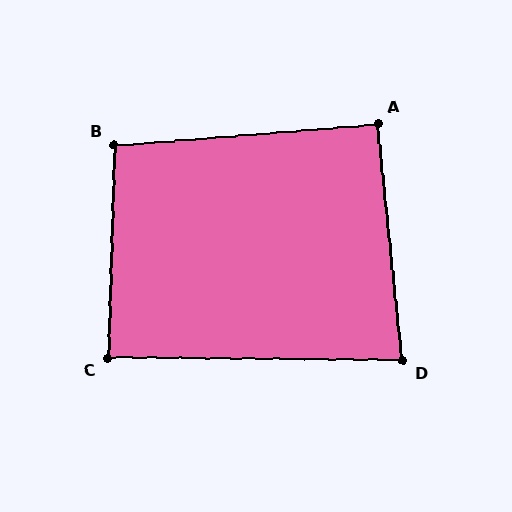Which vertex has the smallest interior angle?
D, at approximately 84 degrees.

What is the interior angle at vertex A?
Approximately 91 degrees (approximately right).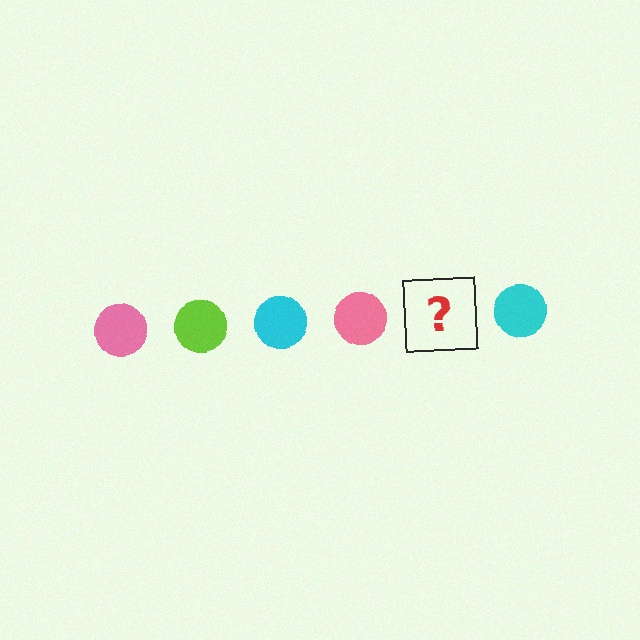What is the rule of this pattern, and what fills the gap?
The rule is that the pattern cycles through pink, lime, cyan circles. The gap should be filled with a lime circle.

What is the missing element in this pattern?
The missing element is a lime circle.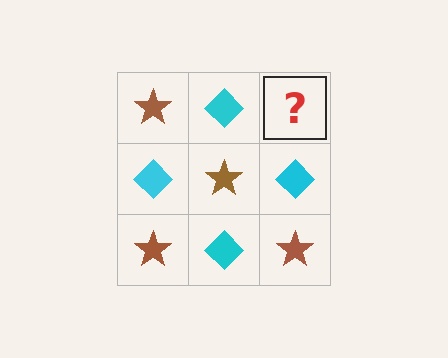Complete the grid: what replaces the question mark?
The question mark should be replaced with a brown star.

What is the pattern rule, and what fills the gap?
The rule is that it alternates brown star and cyan diamond in a checkerboard pattern. The gap should be filled with a brown star.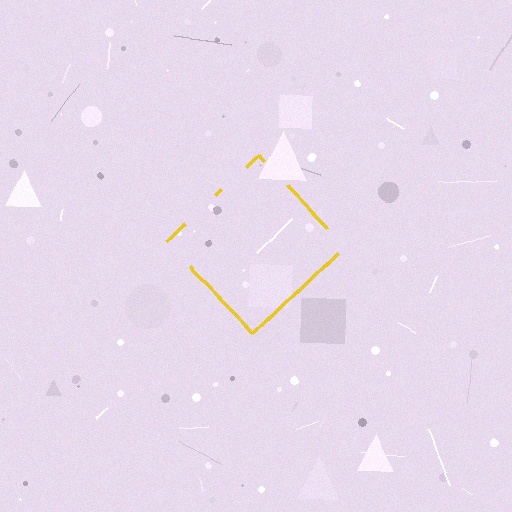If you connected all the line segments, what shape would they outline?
They would outline a diamond.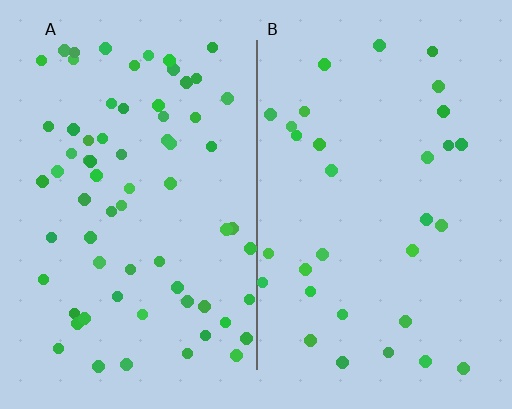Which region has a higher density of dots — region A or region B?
A (the left).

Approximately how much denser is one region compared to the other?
Approximately 2.2× — region A over region B.